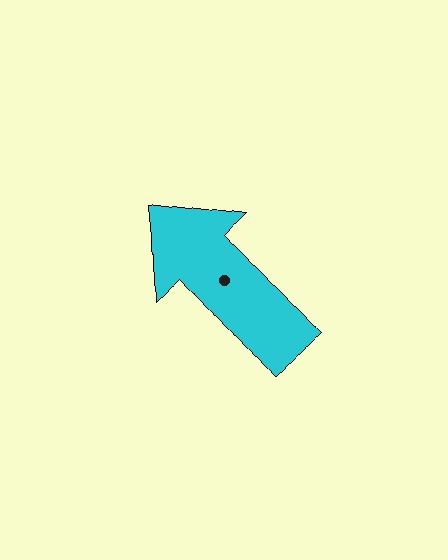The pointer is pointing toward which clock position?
Roughly 11 o'clock.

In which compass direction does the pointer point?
Northwest.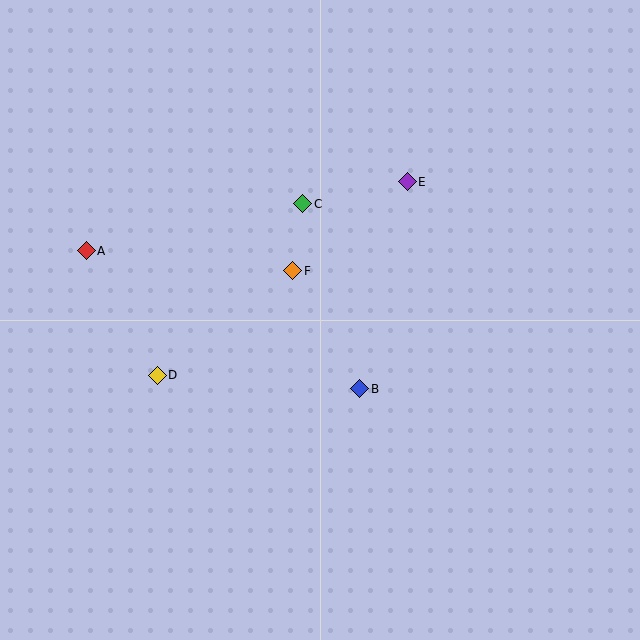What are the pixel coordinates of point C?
Point C is at (303, 204).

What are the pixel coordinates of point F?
Point F is at (293, 271).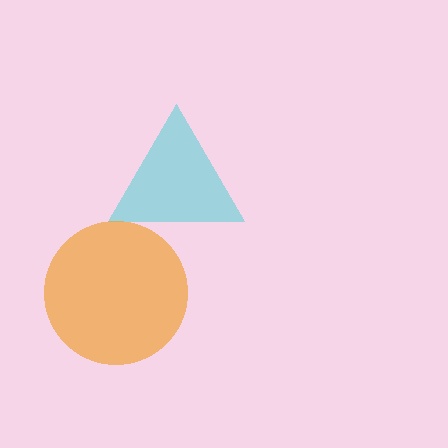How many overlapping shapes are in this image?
There are 2 overlapping shapes in the image.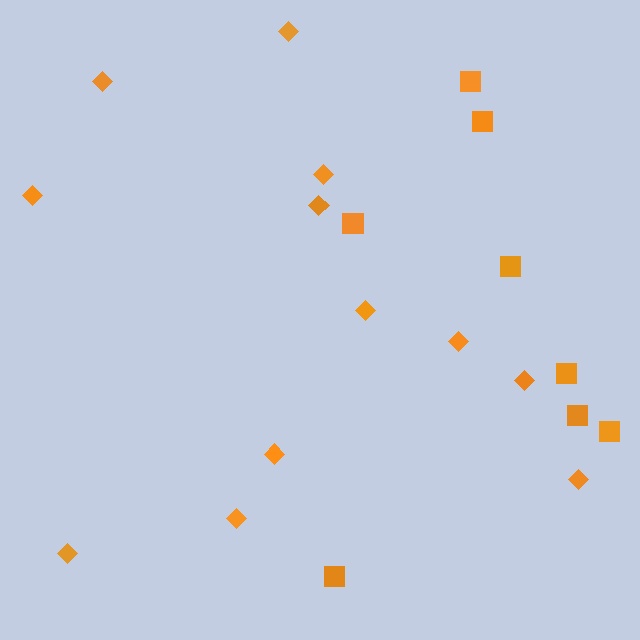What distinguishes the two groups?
There are 2 groups: one group of diamonds (12) and one group of squares (8).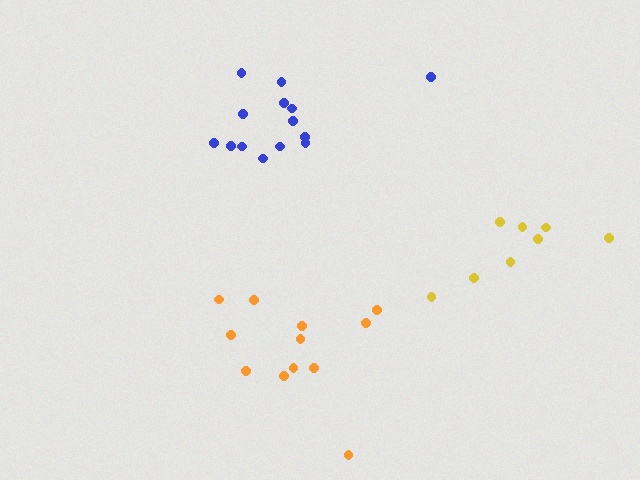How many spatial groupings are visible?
There are 3 spatial groupings.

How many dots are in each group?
Group 1: 12 dots, Group 2: 14 dots, Group 3: 8 dots (34 total).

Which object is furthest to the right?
The yellow cluster is rightmost.